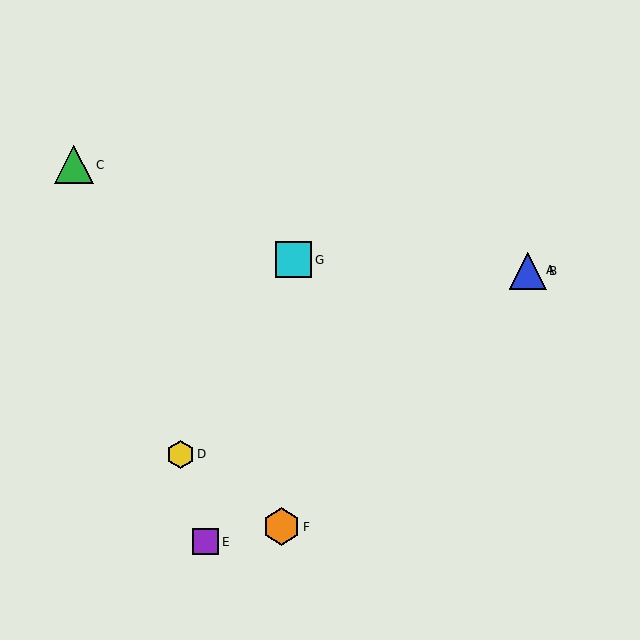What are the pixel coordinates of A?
Object A is at (528, 270).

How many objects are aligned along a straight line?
3 objects (A, B, D) are aligned along a straight line.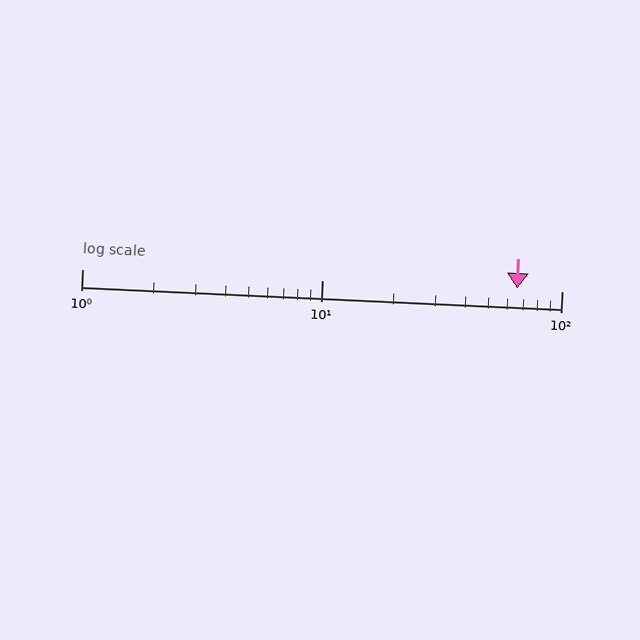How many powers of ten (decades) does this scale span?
The scale spans 2 decades, from 1 to 100.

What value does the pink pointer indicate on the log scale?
The pointer indicates approximately 65.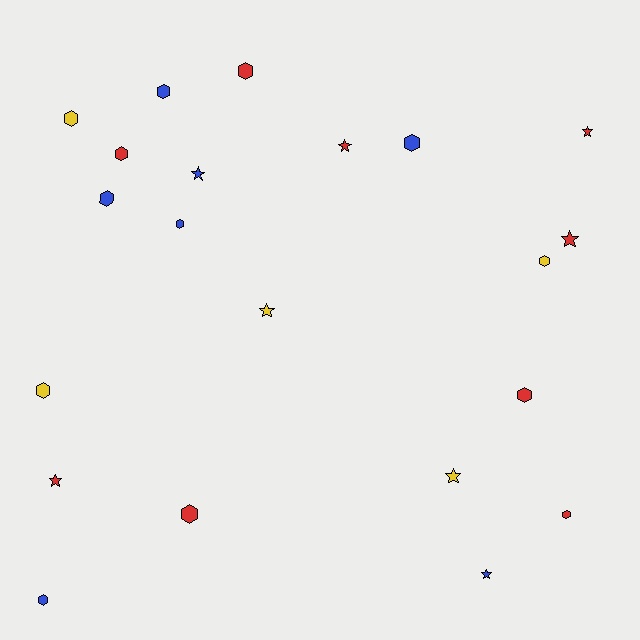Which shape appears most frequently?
Hexagon, with 13 objects.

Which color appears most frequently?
Red, with 9 objects.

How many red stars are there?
There are 4 red stars.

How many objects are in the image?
There are 21 objects.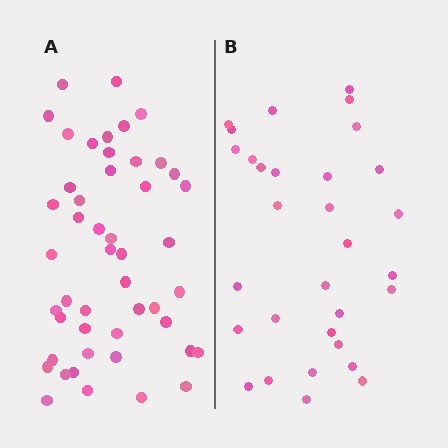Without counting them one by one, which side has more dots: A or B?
Region A (the left region) has more dots.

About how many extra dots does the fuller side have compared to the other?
Region A has approximately 15 more dots than region B.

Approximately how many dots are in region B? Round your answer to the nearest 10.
About 30 dots. (The exact count is 31, which rounds to 30.)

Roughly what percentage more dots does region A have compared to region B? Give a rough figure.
About 55% more.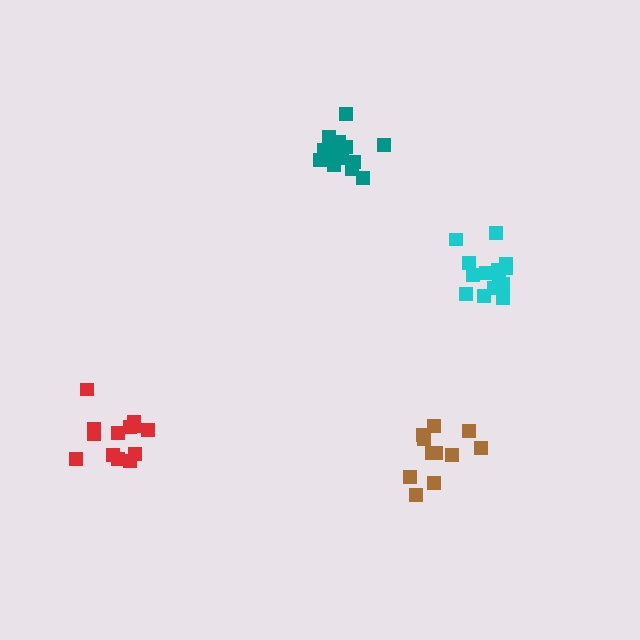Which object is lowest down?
The brown cluster is bottommost.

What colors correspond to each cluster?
The clusters are colored: cyan, teal, brown, red.